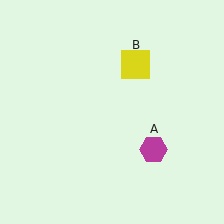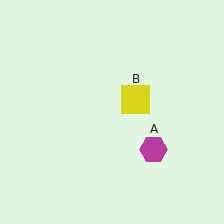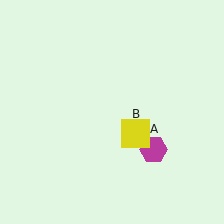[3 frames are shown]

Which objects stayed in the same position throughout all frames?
Magenta hexagon (object A) remained stationary.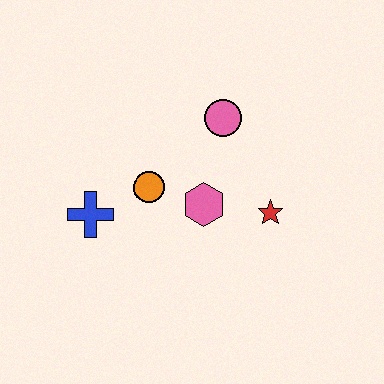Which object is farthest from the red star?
The blue cross is farthest from the red star.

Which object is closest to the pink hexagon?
The orange circle is closest to the pink hexagon.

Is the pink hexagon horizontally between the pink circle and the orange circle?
Yes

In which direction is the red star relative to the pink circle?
The red star is below the pink circle.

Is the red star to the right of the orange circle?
Yes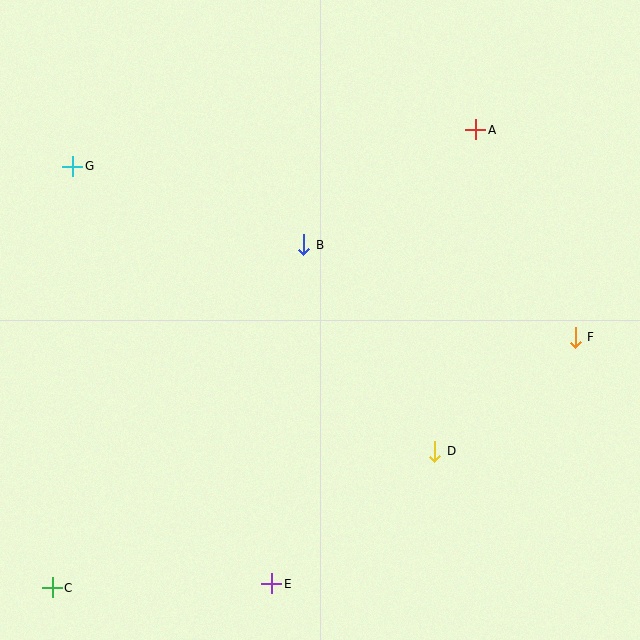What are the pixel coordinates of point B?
Point B is at (304, 245).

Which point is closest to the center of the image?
Point B at (304, 245) is closest to the center.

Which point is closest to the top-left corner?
Point G is closest to the top-left corner.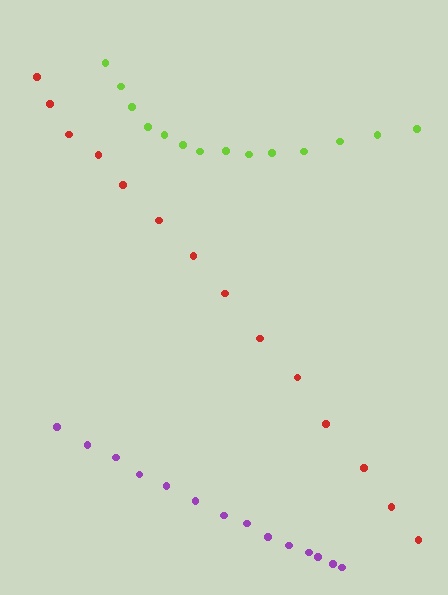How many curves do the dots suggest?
There are 3 distinct paths.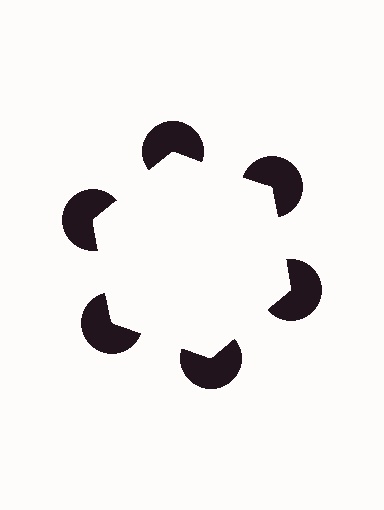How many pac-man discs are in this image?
There are 6 — one at each vertex of the illusory hexagon.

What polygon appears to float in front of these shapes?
An illusory hexagon — its edges are inferred from the aligned wedge cuts in the pac-man discs, not physically drawn.